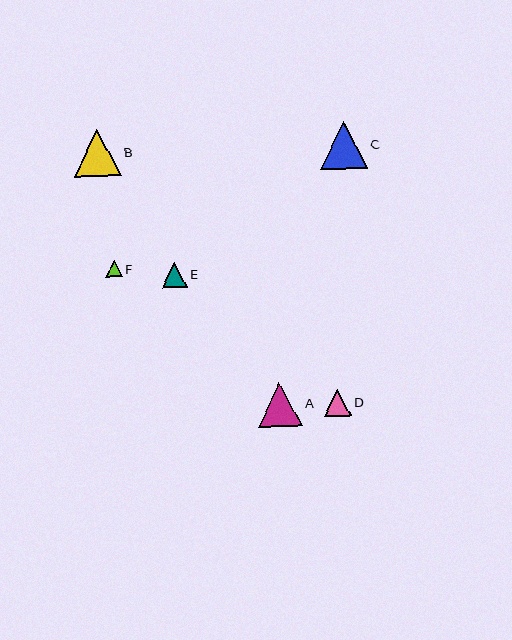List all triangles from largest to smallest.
From largest to smallest: C, B, A, D, E, F.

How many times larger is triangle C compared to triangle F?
Triangle C is approximately 2.9 times the size of triangle F.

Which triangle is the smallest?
Triangle F is the smallest with a size of approximately 17 pixels.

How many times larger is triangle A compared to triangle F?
Triangle A is approximately 2.7 times the size of triangle F.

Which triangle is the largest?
Triangle C is the largest with a size of approximately 48 pixels.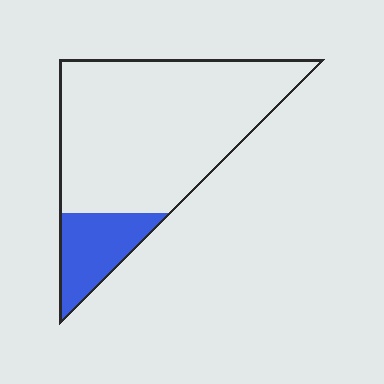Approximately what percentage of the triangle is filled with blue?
Approximately 20%.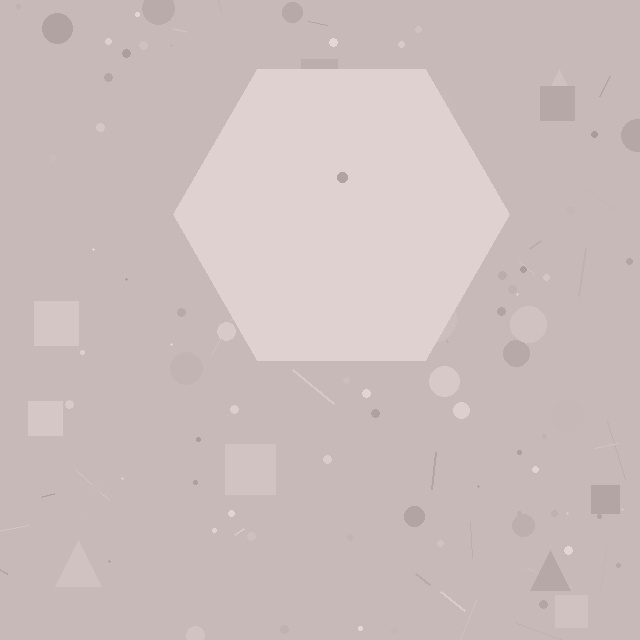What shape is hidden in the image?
A hexagon is hidden in the image.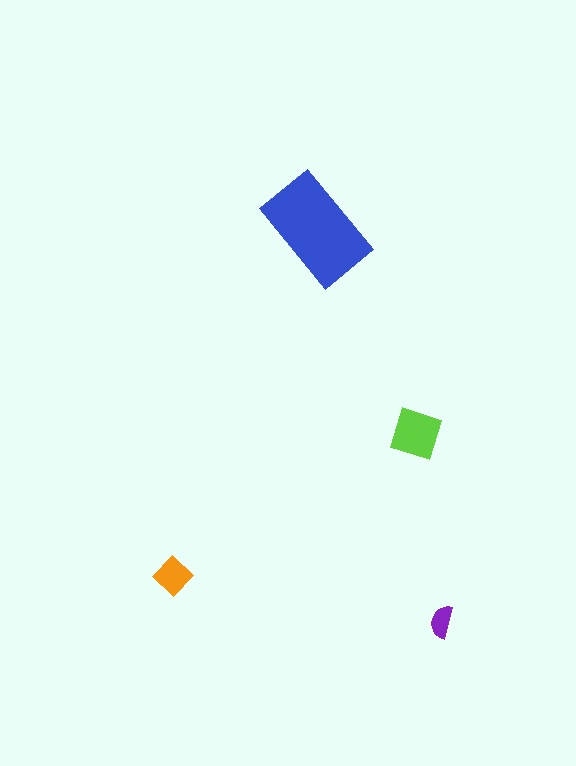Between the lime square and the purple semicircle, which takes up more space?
The lime square.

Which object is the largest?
The blue rectangle.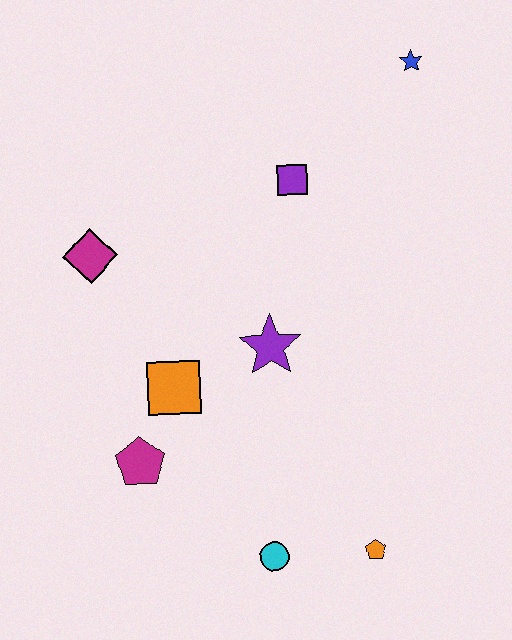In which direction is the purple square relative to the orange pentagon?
The purple square is above the orange pentagon.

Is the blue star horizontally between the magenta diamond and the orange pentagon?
No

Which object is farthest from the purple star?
The blue star is farthest from the purple star.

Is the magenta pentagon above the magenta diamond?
No